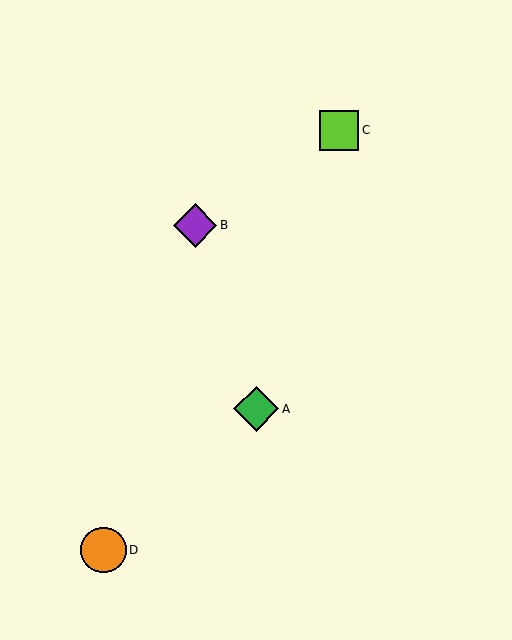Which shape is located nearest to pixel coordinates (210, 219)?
The purple diamond (labeled B) at (195, 225) is nearest to that location.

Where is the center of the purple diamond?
The center of the purple diamond is at (195, 225).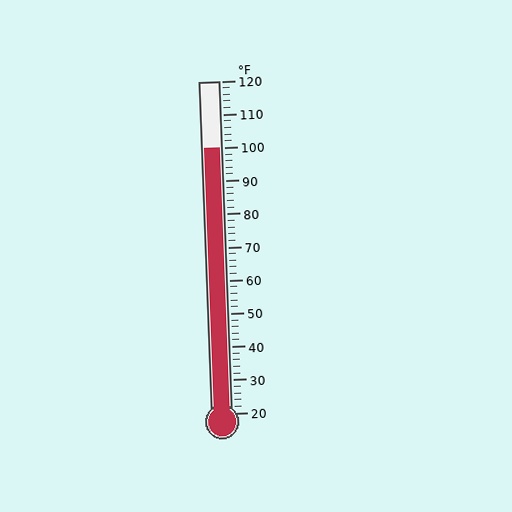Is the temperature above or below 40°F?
The temperature is above 40°F.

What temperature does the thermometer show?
The thermometer shows approximately 100°F.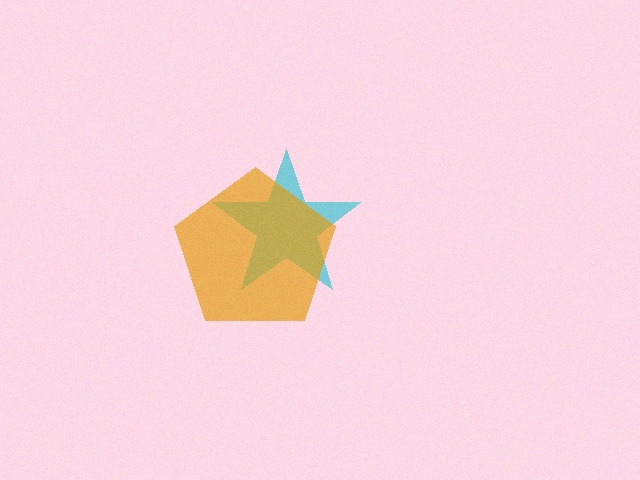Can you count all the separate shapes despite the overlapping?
Yes, there are 2 separate shapes.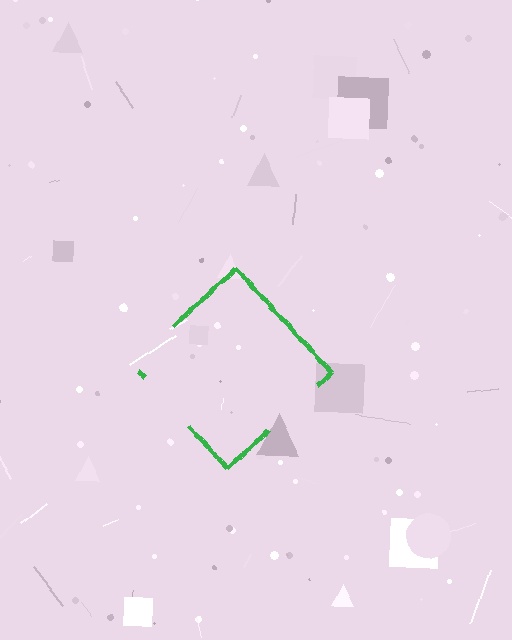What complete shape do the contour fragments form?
The contour fragments form a diamond.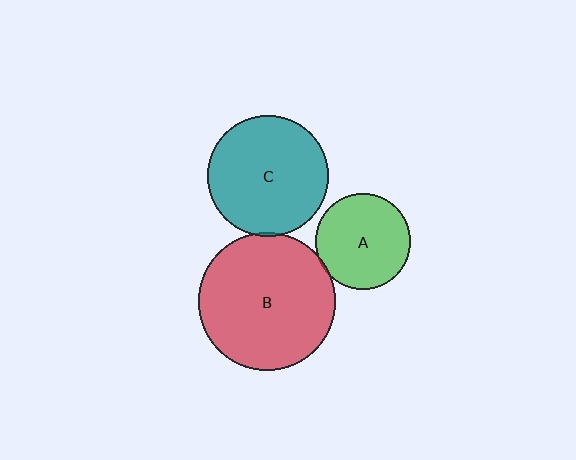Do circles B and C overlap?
Yes.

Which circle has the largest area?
Circle B (red).